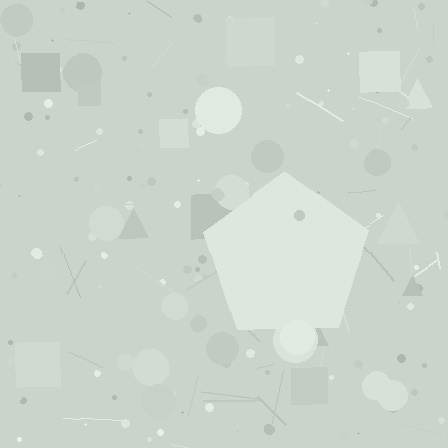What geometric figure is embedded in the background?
A pentagon is embedded in the background.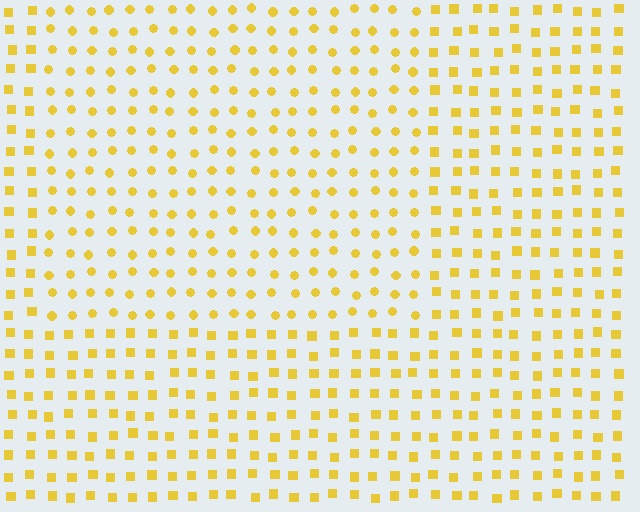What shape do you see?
I see a rectangle.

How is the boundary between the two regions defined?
The boundary is defined by a change in element shape: circles inside vs. squares outside. All elements share the same color and spacing.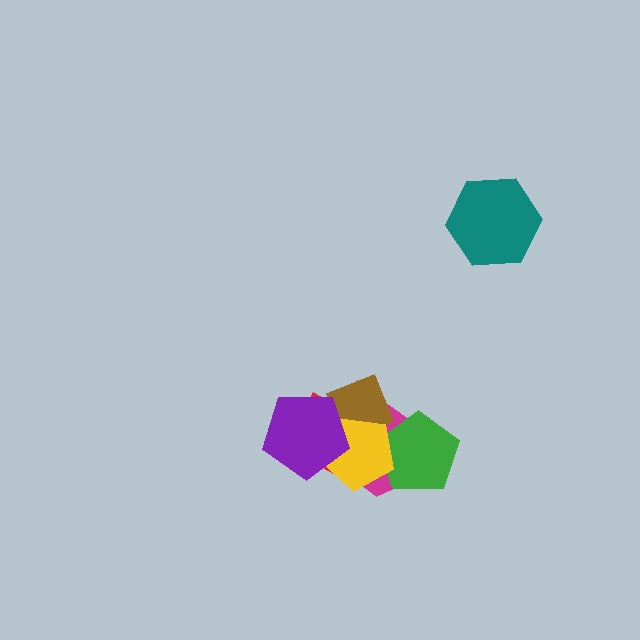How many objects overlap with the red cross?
5 objects overlap with the red cross.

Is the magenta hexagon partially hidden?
Yes, it is partially covered by another shape.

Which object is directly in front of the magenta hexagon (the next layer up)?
The brown square is directly in front of the magenta hexagon.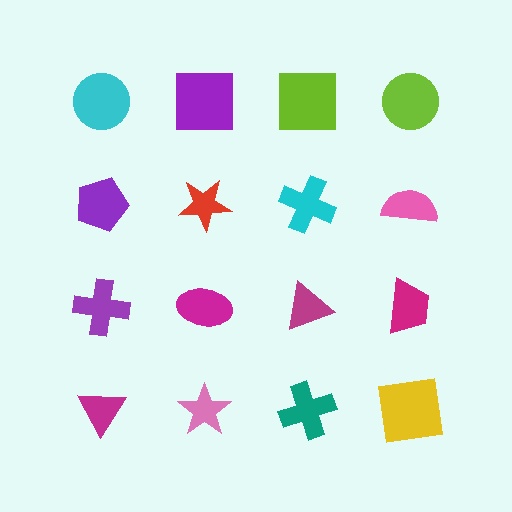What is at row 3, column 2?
A magenta ellipse.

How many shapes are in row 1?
4 shapes.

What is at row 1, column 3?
A lime square.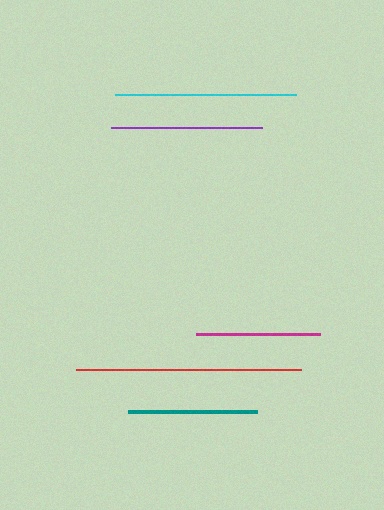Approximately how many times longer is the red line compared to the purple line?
The red line is approximately 1.5 times the length of the purple line.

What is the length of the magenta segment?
The magenta segment is approximately 124 pixels long.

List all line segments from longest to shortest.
From longest to shortest: red, cyan, purple, teal, magenta.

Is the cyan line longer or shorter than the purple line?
The cyan line is longer than the purple line.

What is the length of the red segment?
The red segment is approximately 225 pixels long.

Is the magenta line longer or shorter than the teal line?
The teal line is longer than the magenta line.